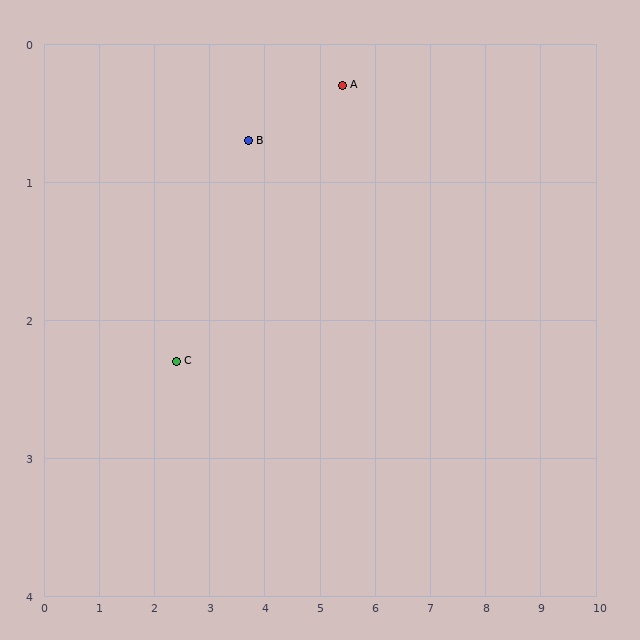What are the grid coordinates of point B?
Point B is at approximately (3.7, 0.7).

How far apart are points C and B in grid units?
Points C and B are about 2.1 grid units apart.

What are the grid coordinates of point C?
Point C is at approximately (2.4, 2.3).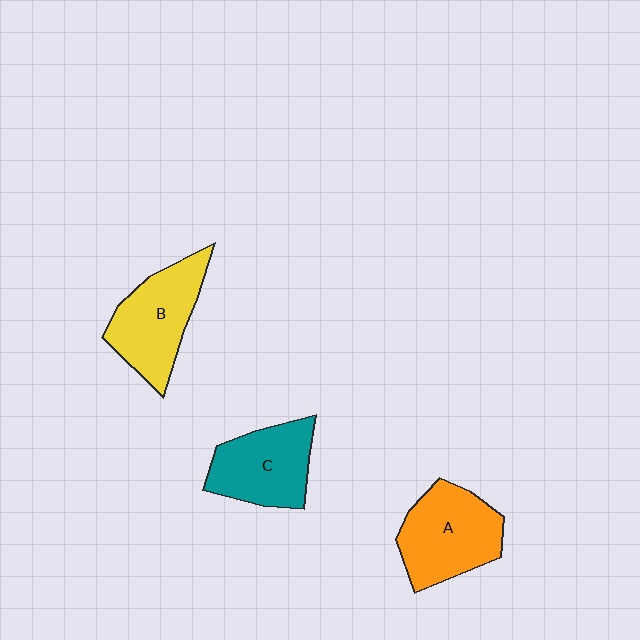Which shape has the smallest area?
Shape C (teal).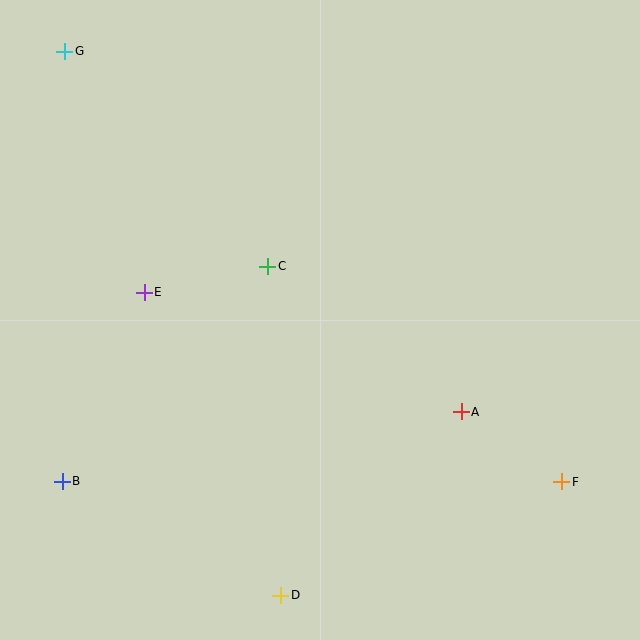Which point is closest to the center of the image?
Point C at (268, 266) is closest to the center.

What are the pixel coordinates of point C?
Point C is at (268, 266).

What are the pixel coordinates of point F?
Point F is at (562, 482).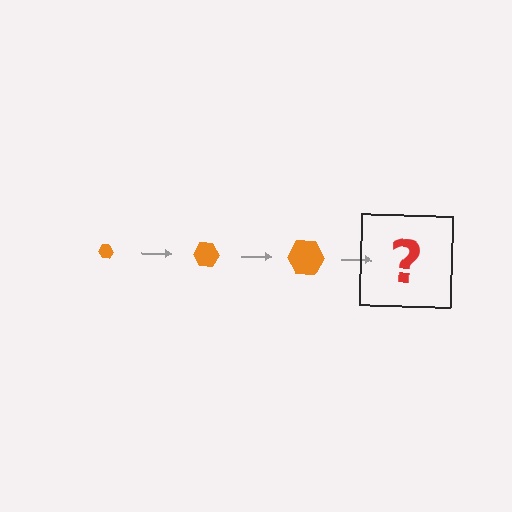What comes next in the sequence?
The next element should be an orange hexagon, larger than the previous one.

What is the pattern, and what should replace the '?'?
The pattern is that the hexagon gets progressively larger each step. The '?' should be an orange hexagon, larger than the previous one.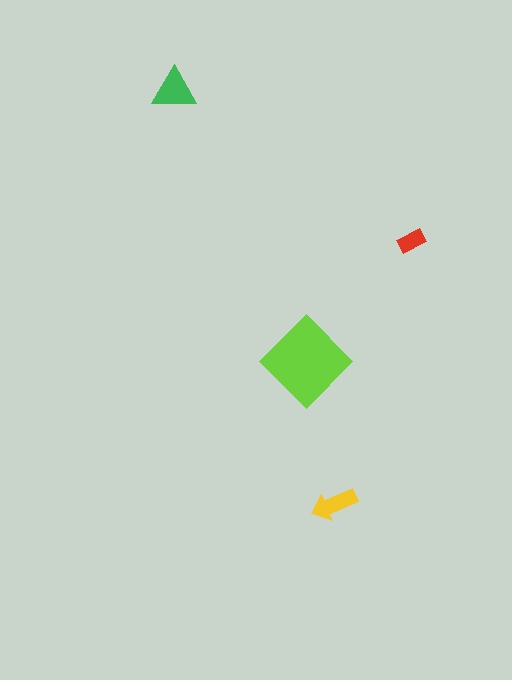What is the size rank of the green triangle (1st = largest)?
2nd.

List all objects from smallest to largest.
The red rectangle, the yellow arrow, the green triangle, the lime diamond.